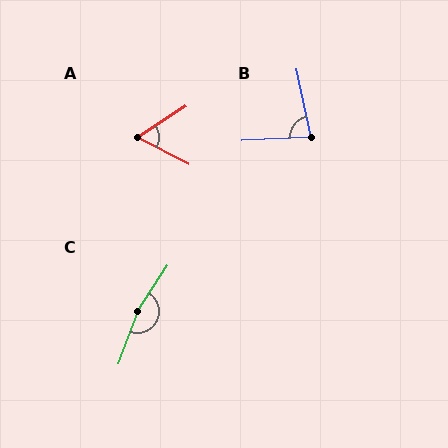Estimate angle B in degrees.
Approximately 81 degrees.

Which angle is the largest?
C, at approximately 166 degrees.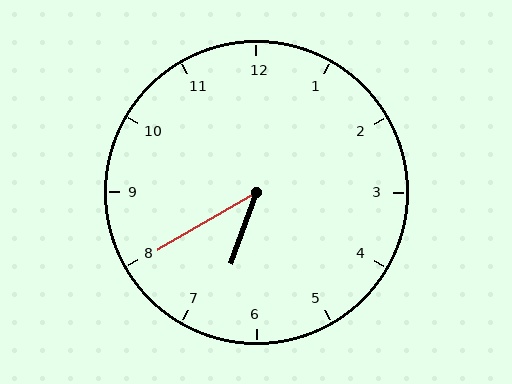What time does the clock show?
6:40.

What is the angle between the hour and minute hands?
Approximately 40 degrees.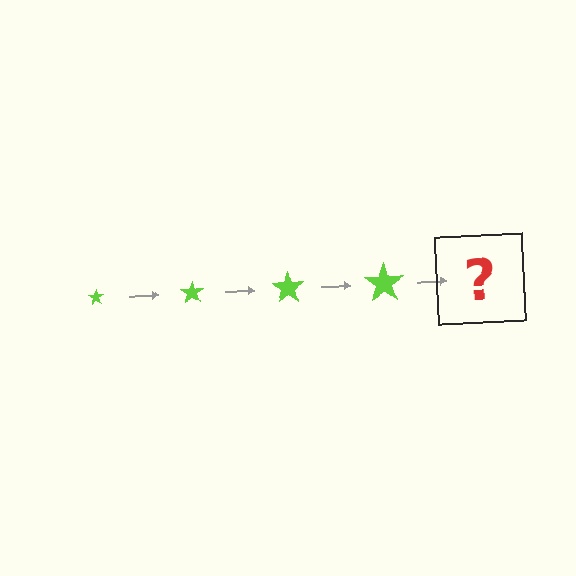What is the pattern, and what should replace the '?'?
The pattern is that the star gets progressively larger each step. The '?' should be a lime star, larger than the previous one.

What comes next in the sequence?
The next element should be a lime star, larger than the previous one.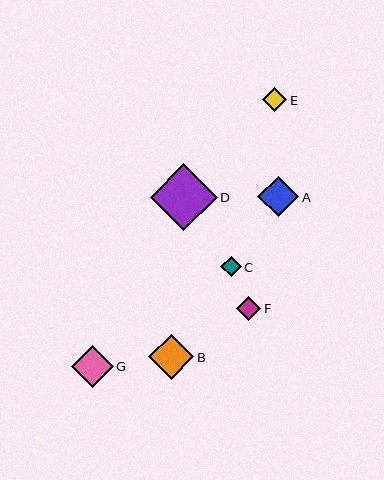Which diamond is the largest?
Diamond D is the largest with a size of approximately 67 pixels.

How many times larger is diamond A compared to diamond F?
Diamond A is approximately 1.7 times the size of diamond F.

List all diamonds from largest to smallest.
From largest to smallest: D, B, G, A, F, E, C.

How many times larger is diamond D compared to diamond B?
Diamond D is approximately 1.5 times the size of diamond B.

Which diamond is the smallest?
Diamond C is the smallest with a size of approximately 20 pixels.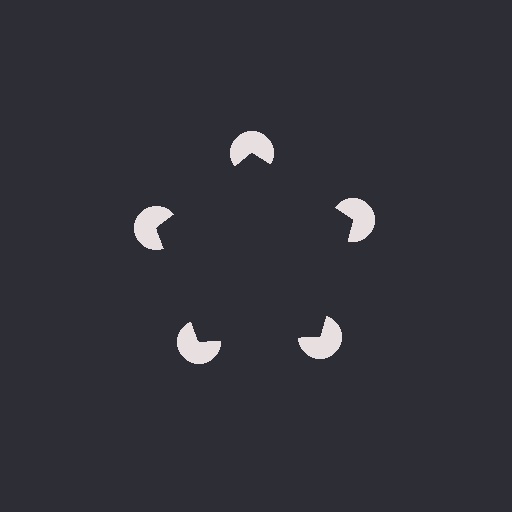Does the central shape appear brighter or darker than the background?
It typically appears slightly darker than the background, even though no actual brightness change is drawn.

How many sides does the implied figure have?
5 sides.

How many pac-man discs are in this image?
There are 5 — one at each vertex of the illusory pentagon.